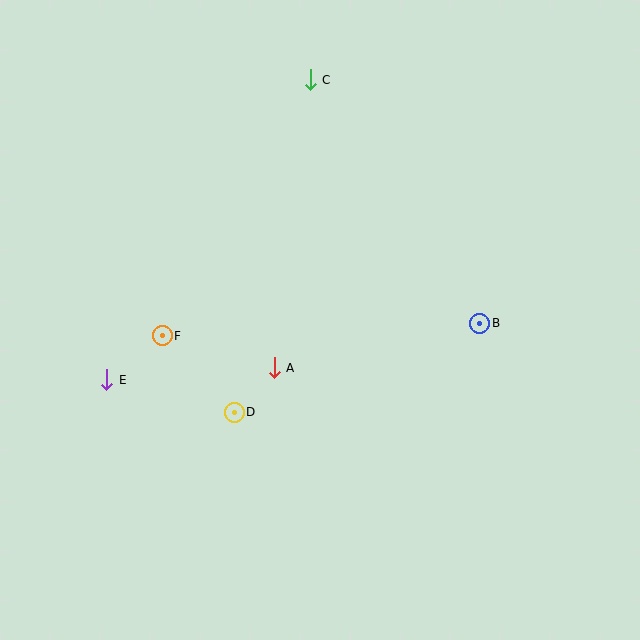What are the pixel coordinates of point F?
Point F is at (162, 336).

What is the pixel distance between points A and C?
The distance between A and C is 291 pixels.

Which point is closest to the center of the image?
Point A at (274, 368) is closest to the center.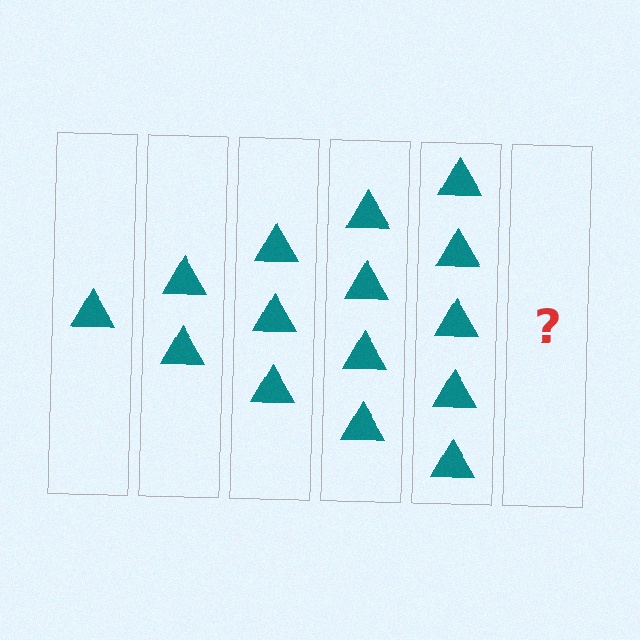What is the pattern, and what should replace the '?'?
The pattern is that each step adds one more triangle. The '?' should be 6 triangles.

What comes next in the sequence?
The next element should be 6 triangles.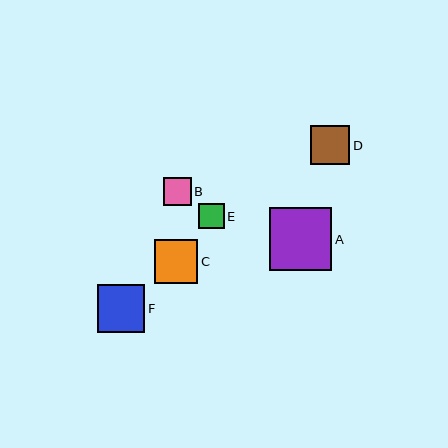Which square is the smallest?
Square E is the smallest with a size of approximately 25 pixels.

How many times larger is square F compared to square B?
Square F is approximately 1.7 times the size of square B.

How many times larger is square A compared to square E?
Square A is approximately 2.5 times the size of square E.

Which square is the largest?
Square A is the largest with a size of approximately 63 pixels.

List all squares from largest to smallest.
From largest to smallest: A, F, C, D, B, E.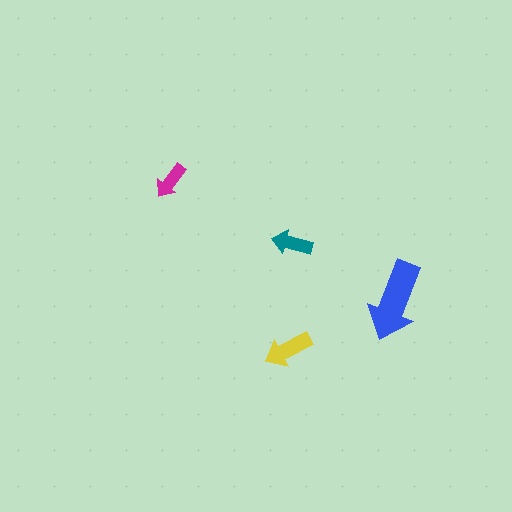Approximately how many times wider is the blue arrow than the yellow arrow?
About 1.5 times wider.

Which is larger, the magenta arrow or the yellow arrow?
The yellow one.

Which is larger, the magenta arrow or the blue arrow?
The blue one.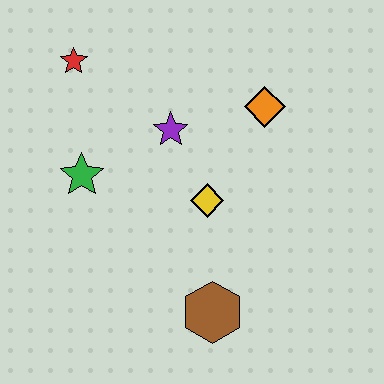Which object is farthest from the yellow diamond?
The red star is farthest from the yellow diamond.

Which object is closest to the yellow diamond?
The purple star is closest to the yellow diamond.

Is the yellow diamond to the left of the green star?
No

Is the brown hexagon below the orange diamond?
Yes